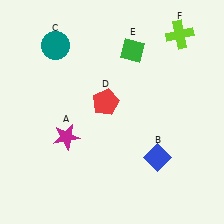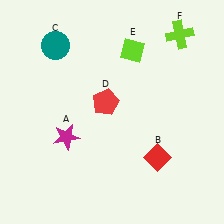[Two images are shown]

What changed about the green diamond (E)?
In Image 1, E is green. In Image 2, it changed to lime.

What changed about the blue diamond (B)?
In Image 1, B is blue. In Image 2, it changed to red.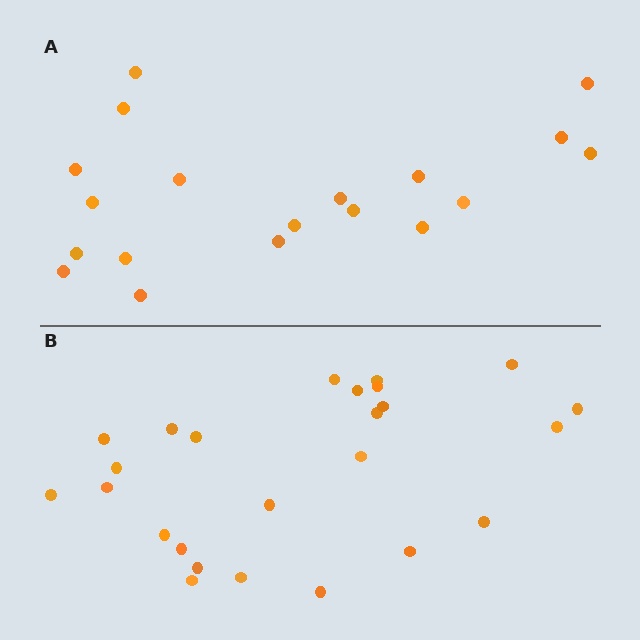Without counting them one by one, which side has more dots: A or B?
Region B (the bottom region) has more dots.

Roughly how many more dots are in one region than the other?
Region B has about 6 more dots than region A.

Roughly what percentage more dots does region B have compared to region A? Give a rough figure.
About 30% more.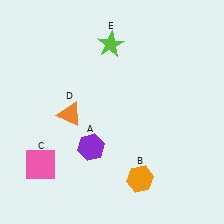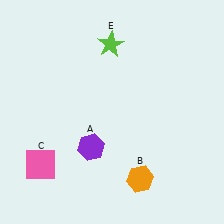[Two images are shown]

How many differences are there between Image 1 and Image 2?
There is 1 difference between the two images.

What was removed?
The orange triangle (D) was removed in Image 2.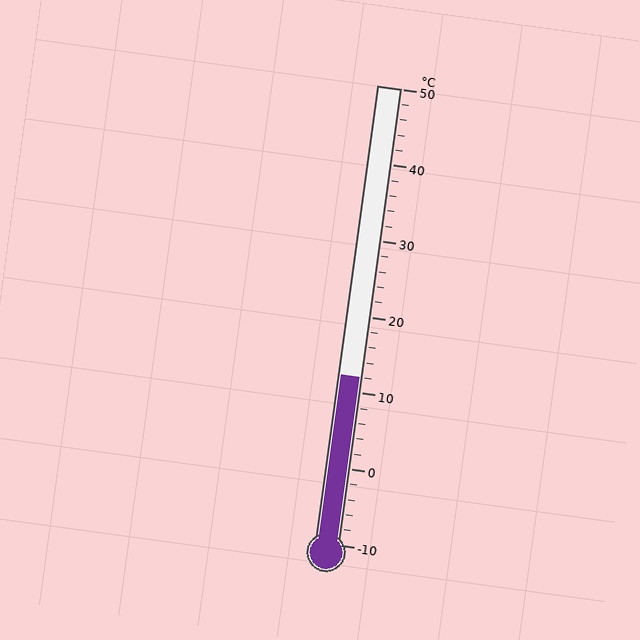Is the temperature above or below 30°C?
The temperature is below 30°C.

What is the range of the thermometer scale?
The thermometer scale ranges from -10°C to 50°C.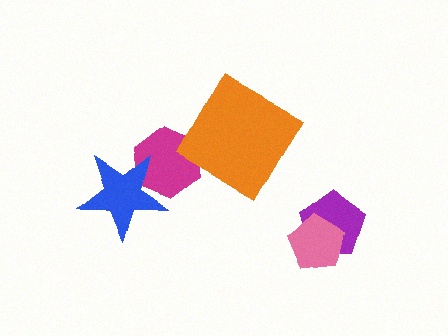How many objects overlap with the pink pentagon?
1 object overlaps with the pink pentagon.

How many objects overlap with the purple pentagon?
1 object overlaps with the purple pentagon.